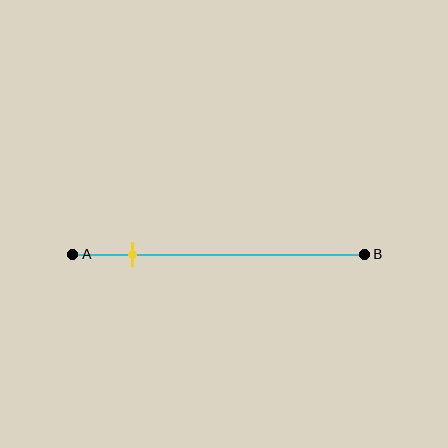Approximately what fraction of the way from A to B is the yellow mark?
The yellow mark is approximately 20% of the way from A to B.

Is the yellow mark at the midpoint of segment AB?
No, the mark is at about 20% from A, not at the 50% midpoint.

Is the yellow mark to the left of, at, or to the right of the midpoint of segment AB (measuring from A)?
The yellow mark is to the left of the midpoint of segment AB.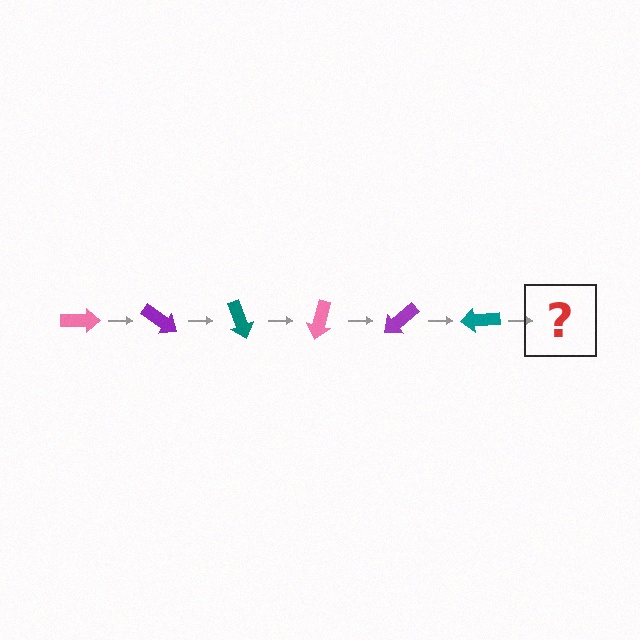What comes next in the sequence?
The next element should be a pink arrow, rotated 210 degrees from the start.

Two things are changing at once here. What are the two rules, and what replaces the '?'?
The two rules are that it rotates 35 degrees each step and the color cycles through pink, purple, and teal. The '?' should be a pink arrow, rotated 210 degrees from the start.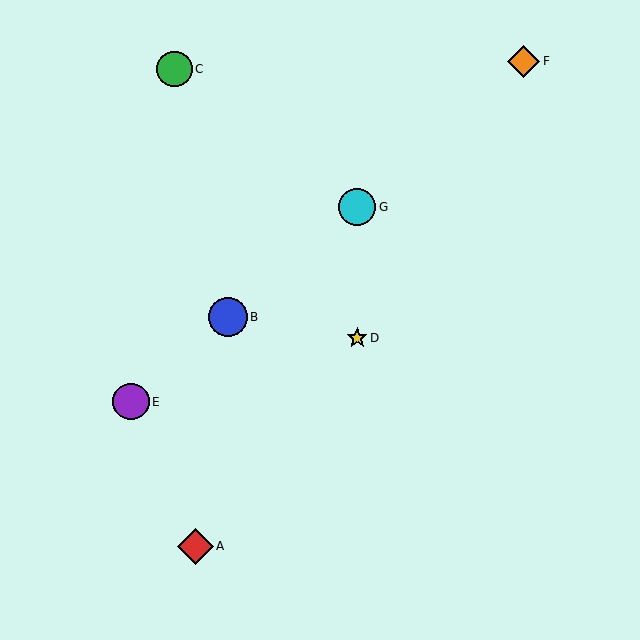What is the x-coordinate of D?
Object D is at x≈357.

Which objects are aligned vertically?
Objects D, G are aligned vertically.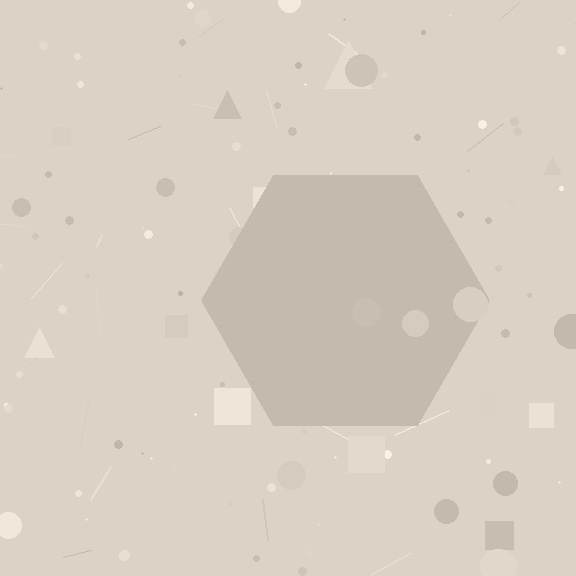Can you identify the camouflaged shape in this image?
The camouflaged shape is a hexagon.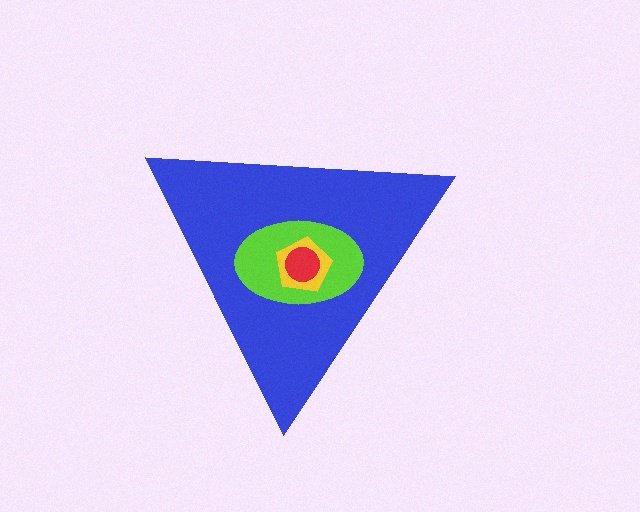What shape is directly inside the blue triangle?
The lime ellipse.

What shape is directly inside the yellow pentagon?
The red circle.